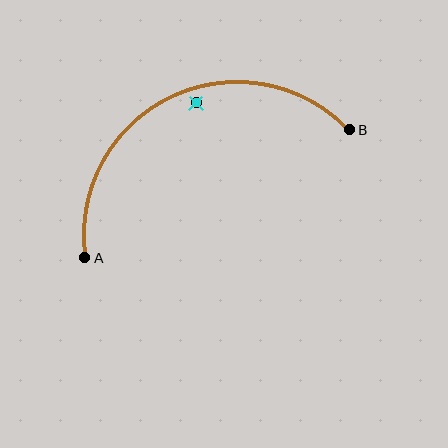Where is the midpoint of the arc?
The arc midpoint is the point on the curve farthest from the straight line joining A and B. It sits above that line.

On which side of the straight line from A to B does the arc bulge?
The arc bulges above the straight line connecting A and B.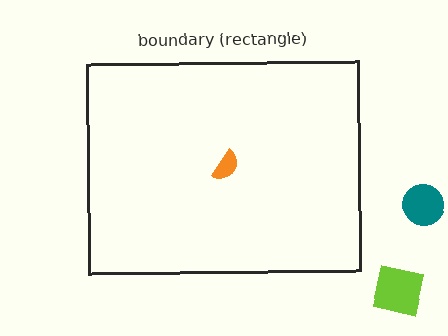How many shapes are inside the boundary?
1 inside, 2 outside.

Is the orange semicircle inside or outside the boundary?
Inside.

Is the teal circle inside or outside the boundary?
Outside.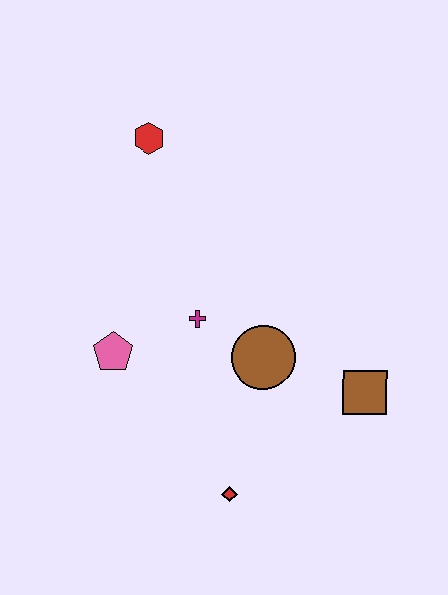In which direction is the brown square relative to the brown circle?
The brown square is to the right of the brown circle.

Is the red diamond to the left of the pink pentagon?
No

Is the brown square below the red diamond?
No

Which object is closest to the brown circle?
The magenta cross is closest to the brown circle.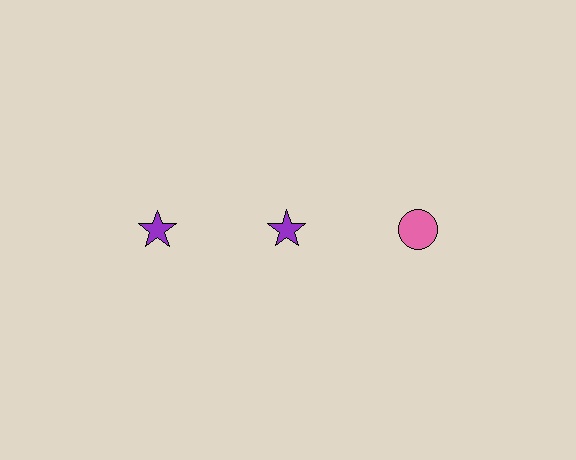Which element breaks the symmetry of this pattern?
The pink circle in the top row, center column breaks the symmetry. All other shapes are purple stars.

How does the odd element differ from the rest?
It differs in both color (pink instead of purple) and shape (circle instead of star).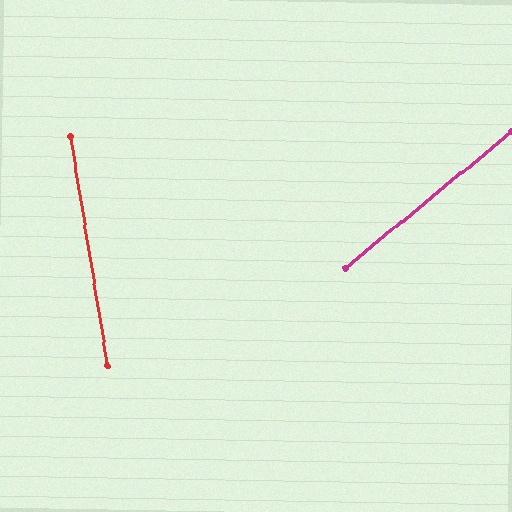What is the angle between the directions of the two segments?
Approximately 60 degrees.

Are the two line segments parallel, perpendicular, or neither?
Neither parallel nor perpendicular — they differ by about 60°.